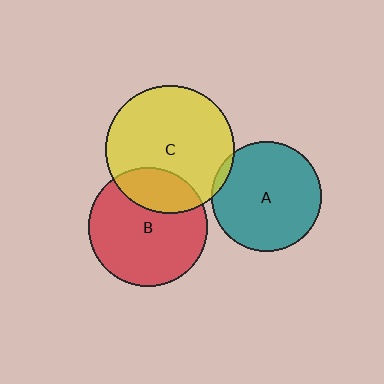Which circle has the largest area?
Circle C (yellow).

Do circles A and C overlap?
Yes.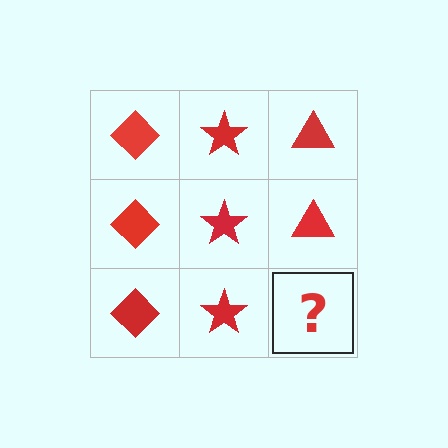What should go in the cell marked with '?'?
The missing cell should contain a red triangle.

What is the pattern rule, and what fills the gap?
The rule is that each column has a consistent shape. The gap should be filled with a red triangle.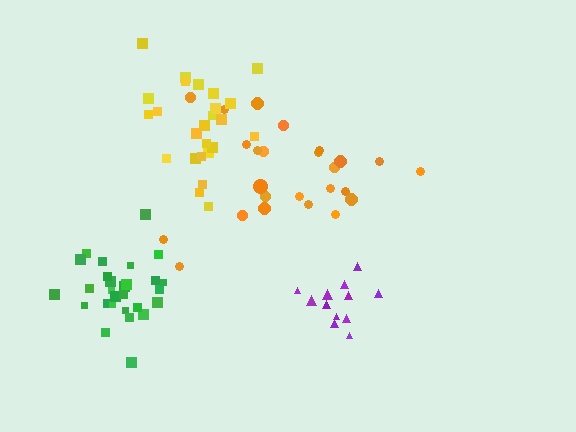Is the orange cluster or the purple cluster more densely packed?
Purple.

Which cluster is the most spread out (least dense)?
Orange.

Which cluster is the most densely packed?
Green.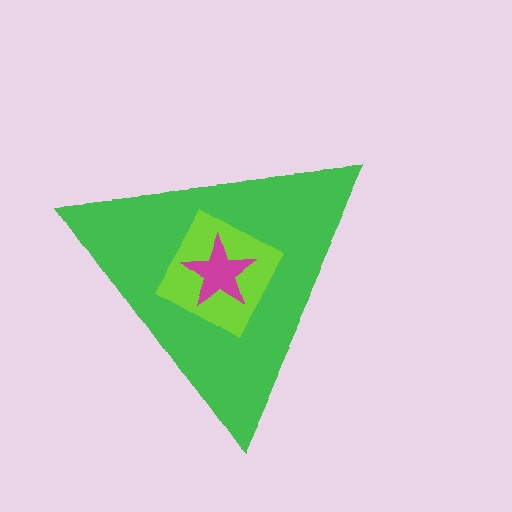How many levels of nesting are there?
3.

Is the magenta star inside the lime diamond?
Yes.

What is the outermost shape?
The green triangle.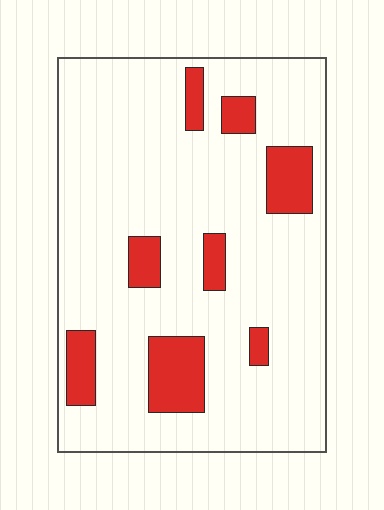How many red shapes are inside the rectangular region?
8.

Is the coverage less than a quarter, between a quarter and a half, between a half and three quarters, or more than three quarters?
Less than a quarter.